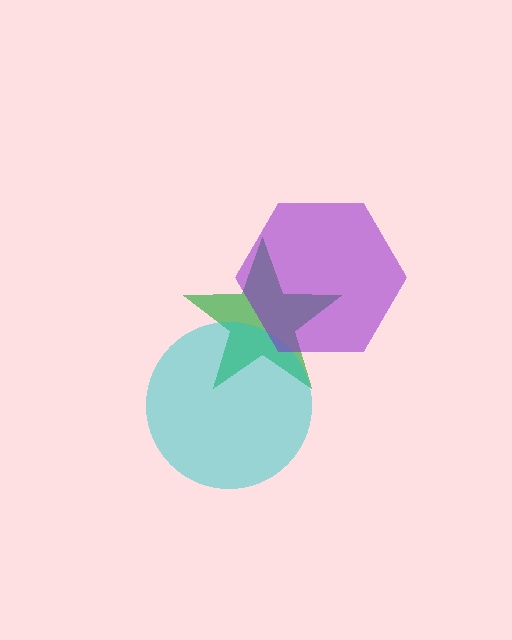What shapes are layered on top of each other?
The layered shapes are: a green star, a cyan circle, a purple hexagon.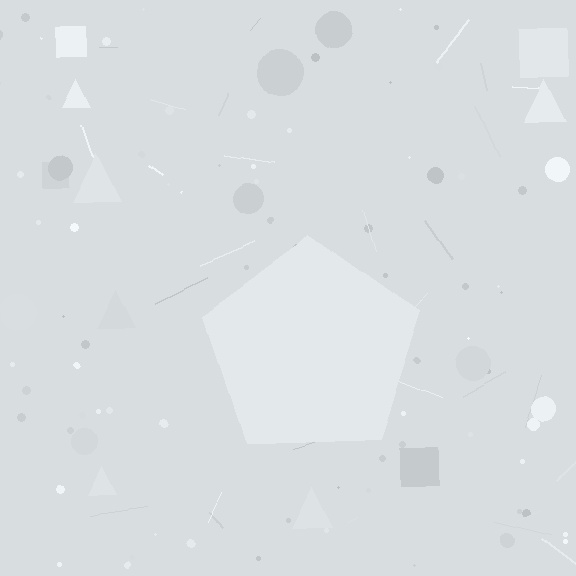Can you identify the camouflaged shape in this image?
The camouflaged shape is a pentagon.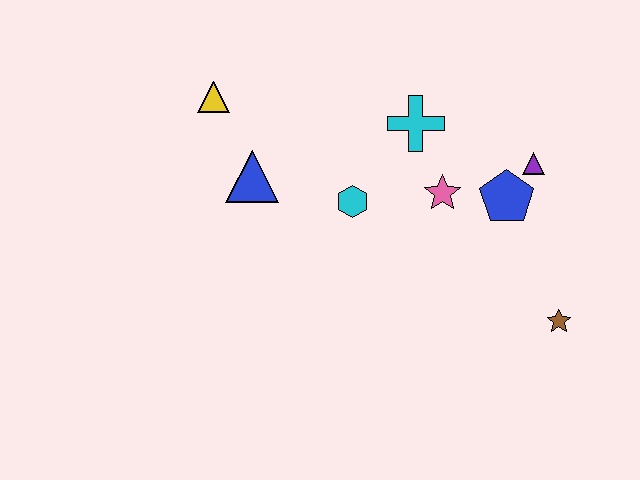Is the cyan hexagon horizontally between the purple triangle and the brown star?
No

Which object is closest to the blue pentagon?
The purple triangle is closest to the blue pentagon.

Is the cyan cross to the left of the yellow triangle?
No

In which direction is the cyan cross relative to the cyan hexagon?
The cyan cross is above the cyan hexagon.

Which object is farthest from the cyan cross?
The brown star is farthest from the cyan cross.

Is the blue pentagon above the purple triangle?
No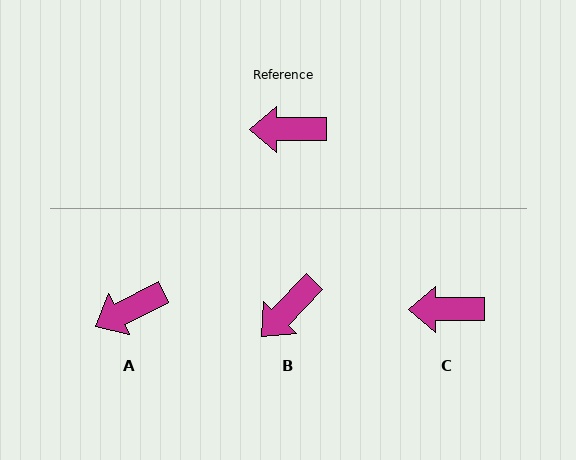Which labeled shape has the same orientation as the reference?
C.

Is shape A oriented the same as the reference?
No, it is off by about 27 degrees.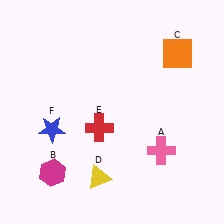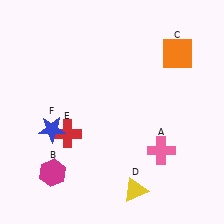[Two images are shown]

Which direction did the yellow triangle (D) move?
The yellow triangle (D) moved right.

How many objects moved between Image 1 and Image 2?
2 objects moved between the two images.